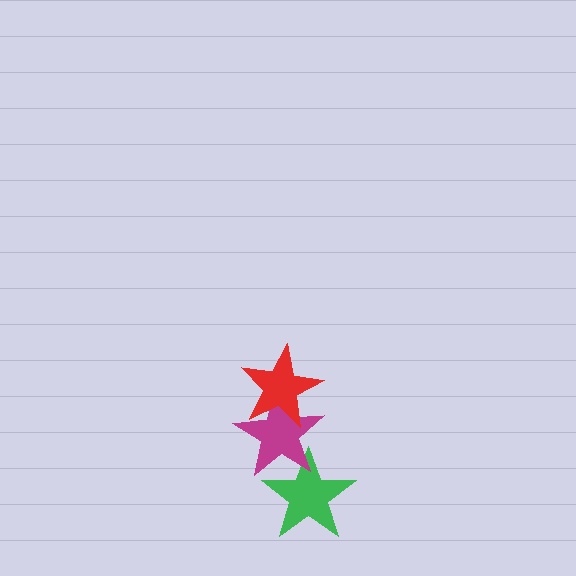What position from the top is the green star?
The green star is 3rd from the top.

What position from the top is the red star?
The red star is 1st from the top.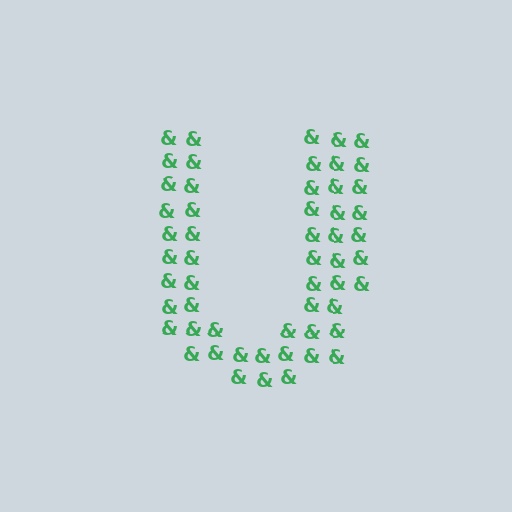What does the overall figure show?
The overall figure shows the letter U.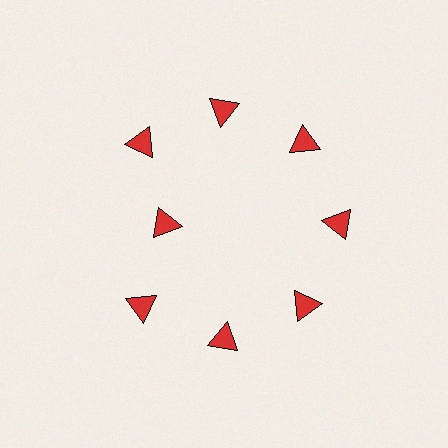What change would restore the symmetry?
The symmetry would be restored by moving it outward, back onto the ring so that all 8 triangles sit at equal angles and equal distance from the center.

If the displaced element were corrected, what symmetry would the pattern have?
It would have 8-fold rotational symmetry — the pattern would map onto itself every 45 degrees.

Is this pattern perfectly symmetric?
No. The 8 red triangles are arranged in a ring, but one element near the 9 o'clock position is pulled inward toward the center, breaking the 8-fold rotational symmetry.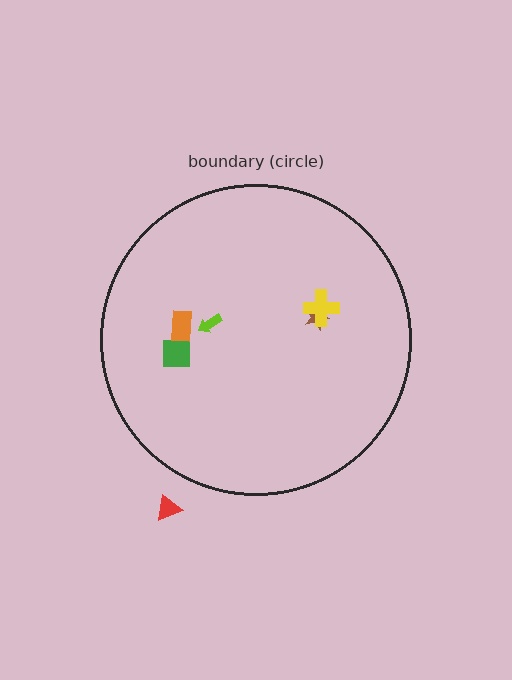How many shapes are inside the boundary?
5 inside, 1 outside.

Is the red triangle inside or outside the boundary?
Outside.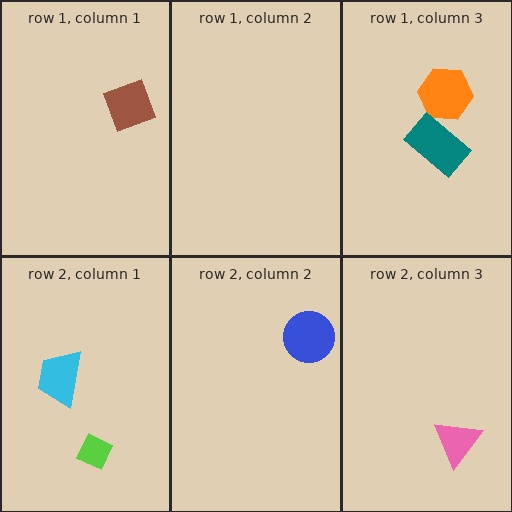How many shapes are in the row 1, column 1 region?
1.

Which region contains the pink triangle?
The row 2, column 3 region.